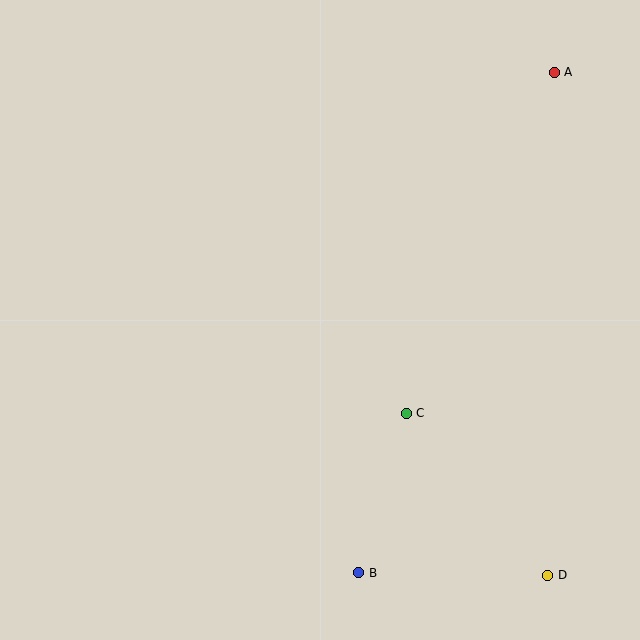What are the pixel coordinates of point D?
Point D is at (548, 575).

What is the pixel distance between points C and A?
The distance between C and A is 372 pixels.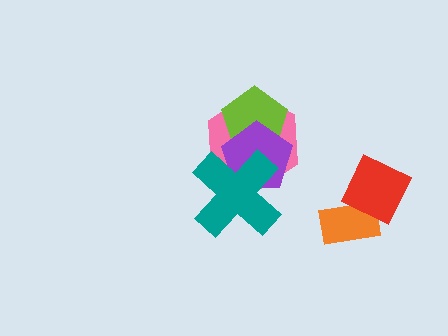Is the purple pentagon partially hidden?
Yes, it is partially covered by another shape.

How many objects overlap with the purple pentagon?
3 objects overlap with the purple pentagon.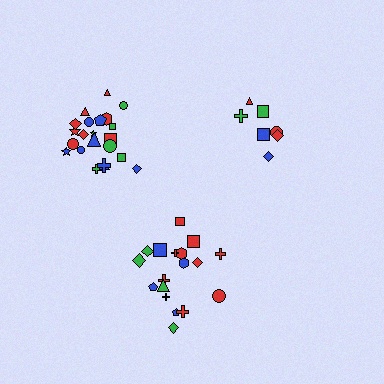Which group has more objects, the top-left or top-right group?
The top-left group.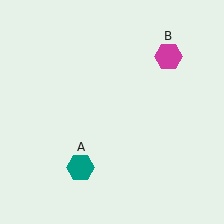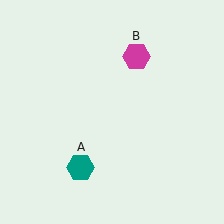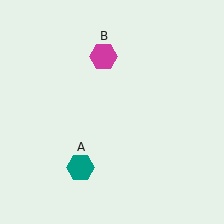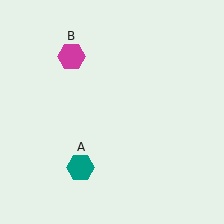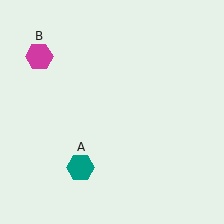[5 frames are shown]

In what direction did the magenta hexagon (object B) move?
The magenta hexagon (object B) moved left.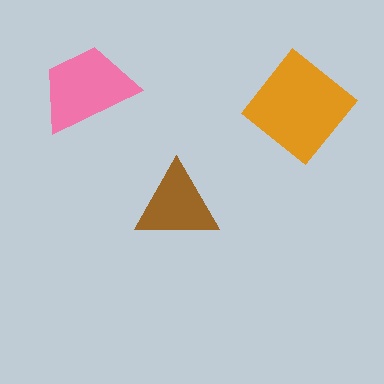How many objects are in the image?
There are 3 objects in the image.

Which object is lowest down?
The brown triangle is bottommost.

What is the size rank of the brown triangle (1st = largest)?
3rd.